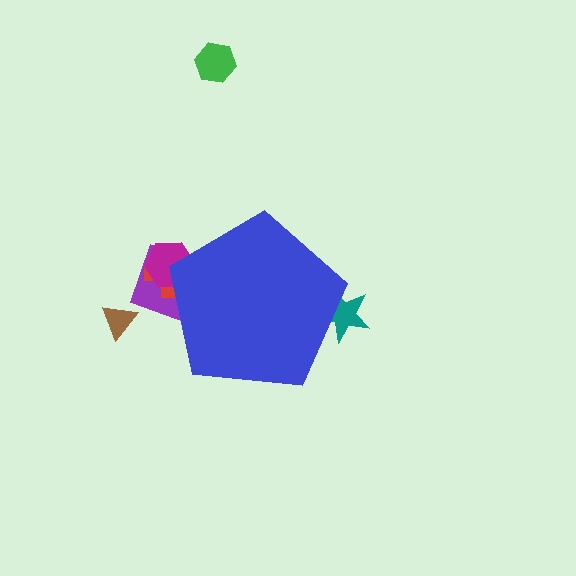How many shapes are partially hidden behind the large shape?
4 shapes are partially hidden.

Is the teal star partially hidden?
Yes, the teal star is partially hidden behind the blue pentagon.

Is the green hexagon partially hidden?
No, the green hexagon is fully visible.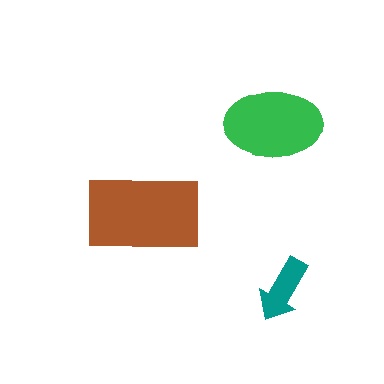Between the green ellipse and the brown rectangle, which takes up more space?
The brown rectangle.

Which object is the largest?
The brown rectangle.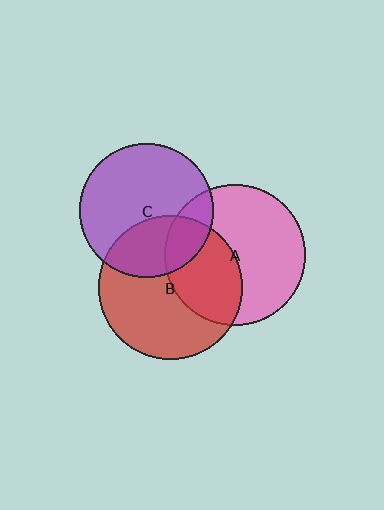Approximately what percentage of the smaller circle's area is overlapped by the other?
Approximately 35%.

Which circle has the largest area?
Circle B (red).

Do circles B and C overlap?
Yes.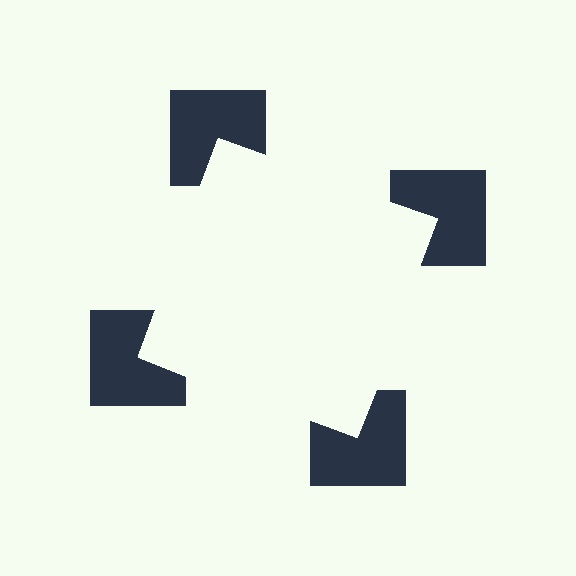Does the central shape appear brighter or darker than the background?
It typically appears slightly brighter than the background, even though no actual brightness change is drawn.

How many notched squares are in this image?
There are 4 — one at each vertex of the illusory square.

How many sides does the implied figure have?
4 sides.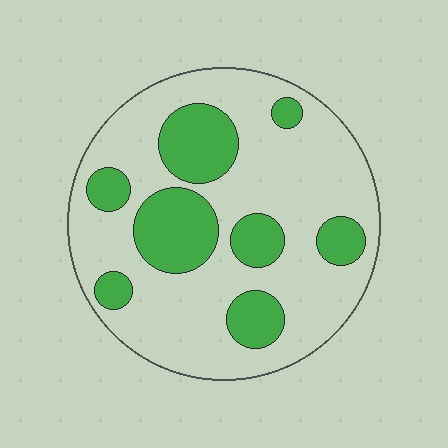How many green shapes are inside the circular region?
8.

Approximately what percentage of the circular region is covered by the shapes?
Approximately 30%.